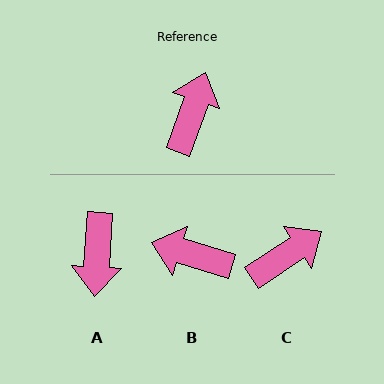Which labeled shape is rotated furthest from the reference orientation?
A, about 164 degrees away.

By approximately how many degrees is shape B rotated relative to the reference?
Approximately 93 degrees counter-clockwise.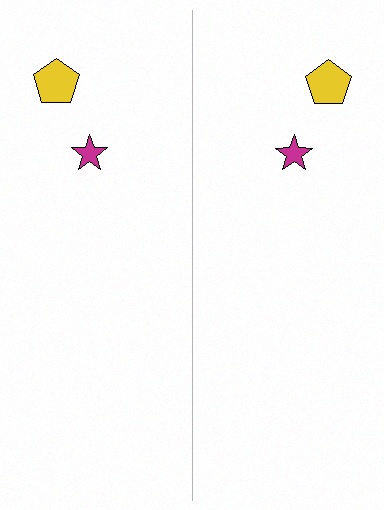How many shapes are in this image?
There are 4 shapes in this image.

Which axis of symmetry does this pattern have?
The pattern has a vertical axis of symmetry running through the center of the image.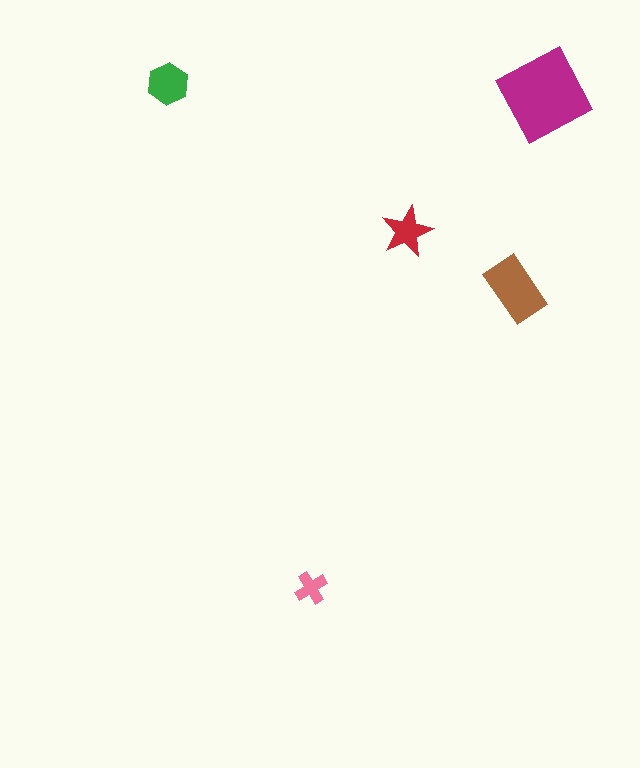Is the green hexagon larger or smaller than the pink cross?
Larger.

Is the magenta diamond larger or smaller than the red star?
Larger.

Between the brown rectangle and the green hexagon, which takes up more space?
The brown rectangle.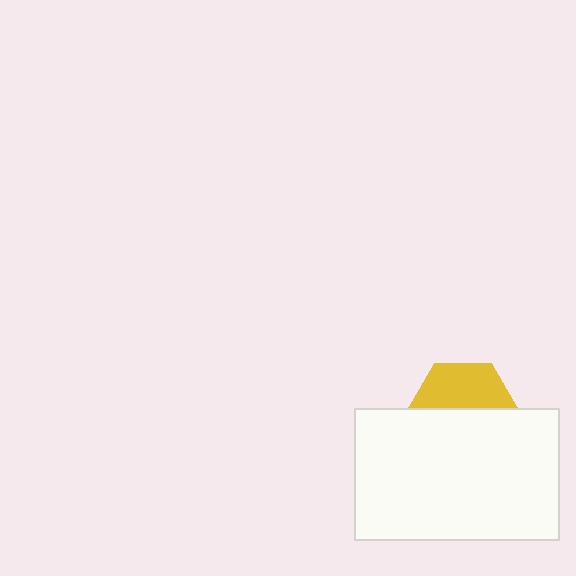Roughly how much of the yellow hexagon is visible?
A small part of it is visible (roughly 42%).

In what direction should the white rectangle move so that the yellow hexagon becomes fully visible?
The white rectangle should move down. That is the shortest direction to clear the overlap and leave the yellow hexagon fully visible.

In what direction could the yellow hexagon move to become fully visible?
The yellow hexagon could move up. That would shift it out from behind the white rectangle entirely.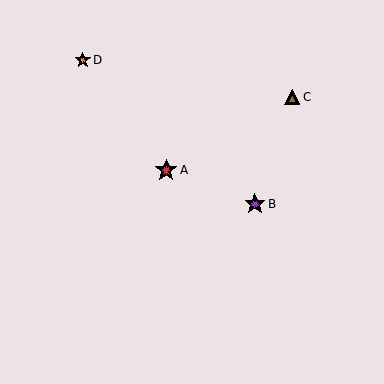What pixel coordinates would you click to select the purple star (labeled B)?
Click at (255, 204) to select the purple star B.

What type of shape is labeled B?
Shape B is a purple star.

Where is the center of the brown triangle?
The center of the brown triangle is at (292, 97).